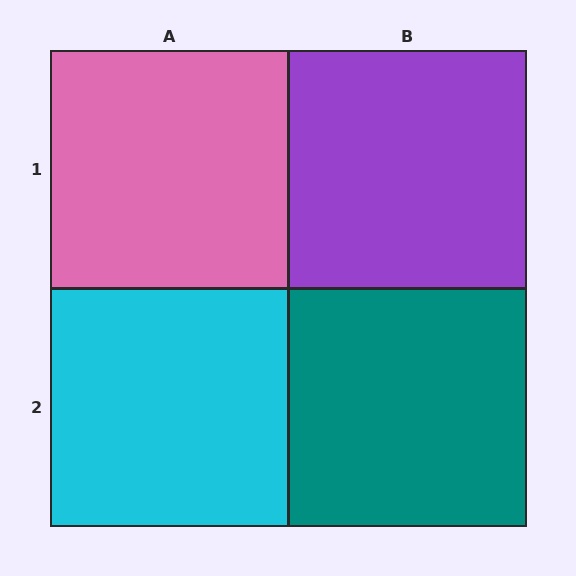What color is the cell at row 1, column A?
Pink.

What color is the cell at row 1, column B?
Purple.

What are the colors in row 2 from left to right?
Cyan, teal.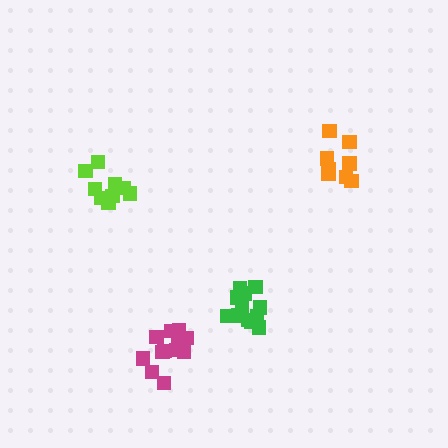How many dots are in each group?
Group 1: 14 dots, Group 2: 9 dots, Group 3: 8 dots, Group 4: 12 dots (43 total).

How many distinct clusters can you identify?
There are 4 distinct clusters.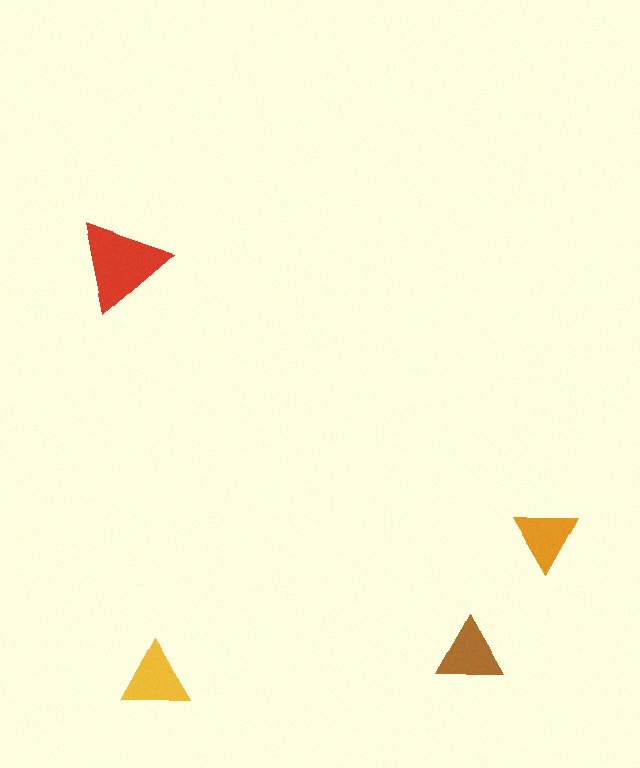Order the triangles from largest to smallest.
the red one, the yellow one, the brown one, the orange one.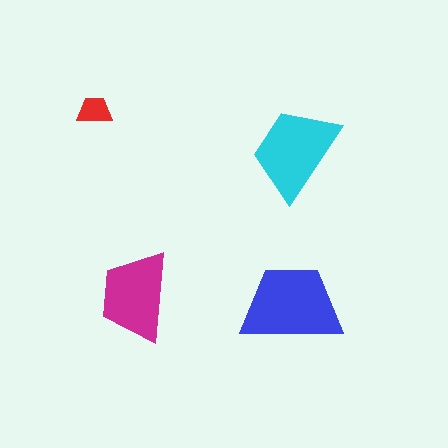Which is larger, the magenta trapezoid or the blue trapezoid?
The blue one.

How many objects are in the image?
There are 4 objects in the image.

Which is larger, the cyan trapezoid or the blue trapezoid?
The blue one.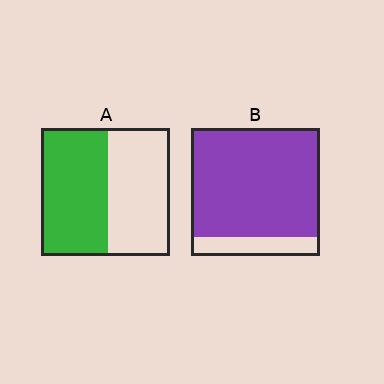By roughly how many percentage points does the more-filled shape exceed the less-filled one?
By roughly 35 percentage points (B over A).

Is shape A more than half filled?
Roughly half.